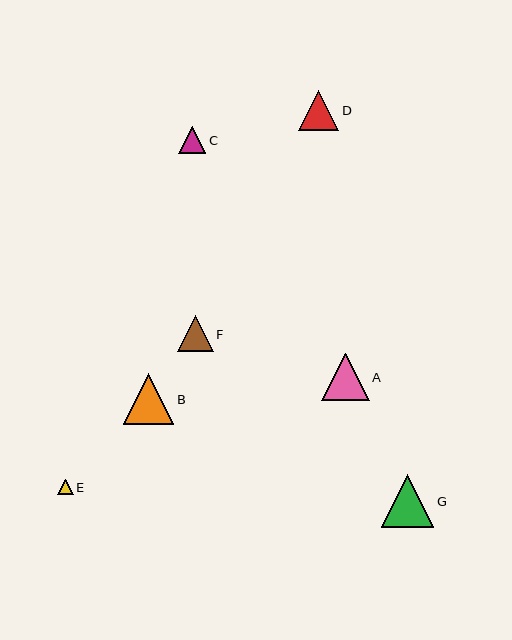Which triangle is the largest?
Triangle G is the largest with a size of approximately 53 pixels.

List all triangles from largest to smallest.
From largest to smallest: G, B, A, D, F, C, E.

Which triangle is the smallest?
Triangle E is the smallest with a size of approximately 15 pixels.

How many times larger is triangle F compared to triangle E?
Triangle F is approximately 2.4 times the size of triangle E.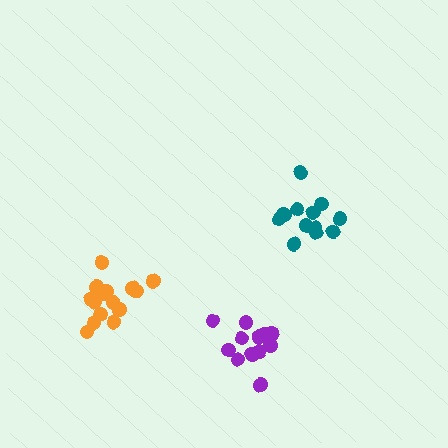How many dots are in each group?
Group 1: 12 dots, Group 2: 15 dots, Group 3: 12 dots (39 total).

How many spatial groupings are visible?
There are 3 spatial groupings.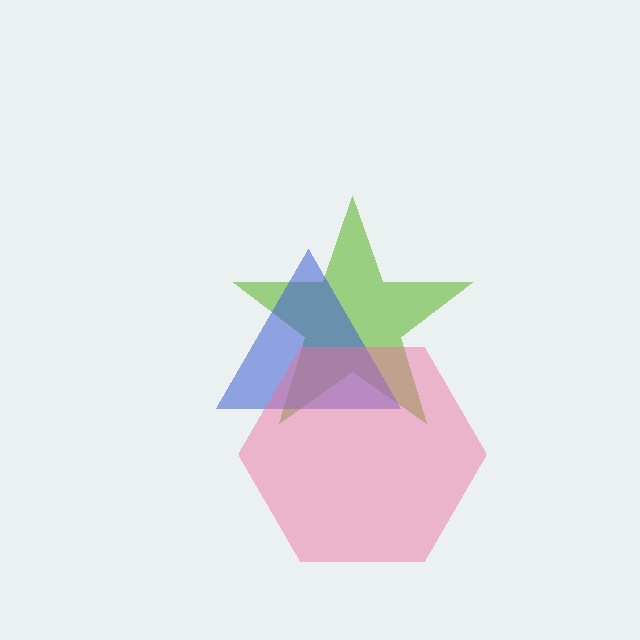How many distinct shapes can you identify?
There are 3 distinct shapes: a lime star, a blue triangle, a pink hexagon.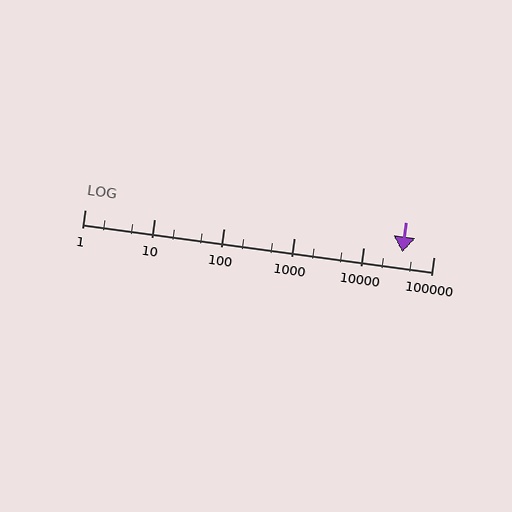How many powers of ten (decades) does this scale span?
The scale spans 5 decades, from 1 to 100000.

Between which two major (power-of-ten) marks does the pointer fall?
The pointer is between 10000 and 100000.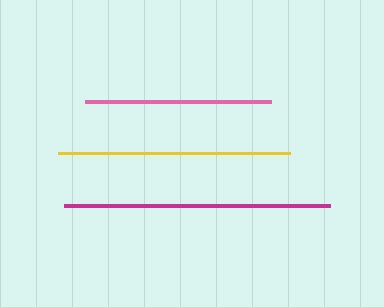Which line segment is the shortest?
The pink line is the shortest at approximately 186 pixels.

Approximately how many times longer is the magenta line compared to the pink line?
The magenta line is approximately 1.4 times the length of the pink line.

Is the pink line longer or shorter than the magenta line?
The magenta line is longer than the pink line.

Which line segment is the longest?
The magenta line is the longest at approximately 266 pixels.